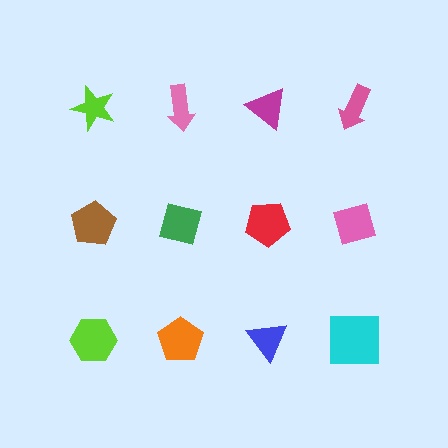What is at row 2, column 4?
A pink diamond.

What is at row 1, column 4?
A pink arrow.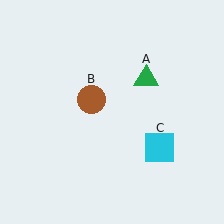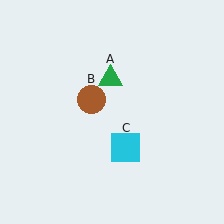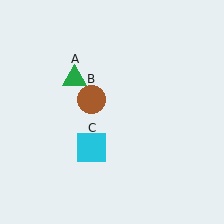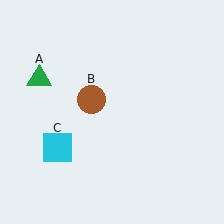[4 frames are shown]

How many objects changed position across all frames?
2 objects changed position: green triangle (object A), cyan square (object C).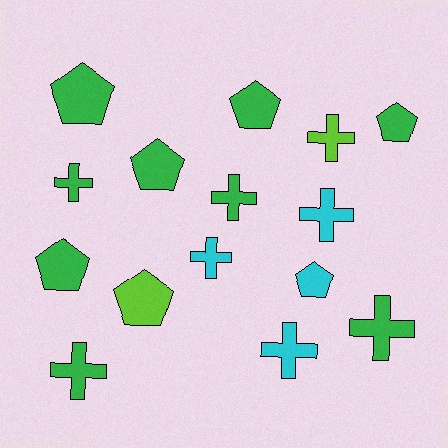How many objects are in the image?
There are 15 objects.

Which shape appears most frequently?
Cross, with 8 objects.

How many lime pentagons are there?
There is 1 lime pentagon.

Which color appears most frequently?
Green, with 9 objects.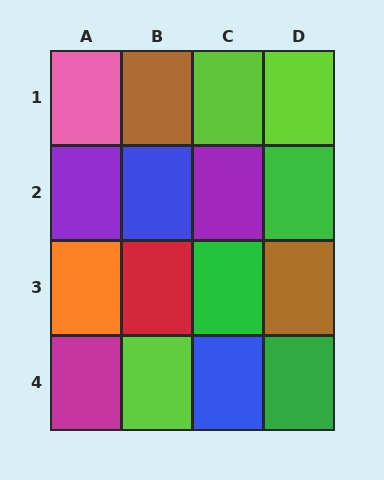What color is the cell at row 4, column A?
Magenta.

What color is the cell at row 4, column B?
Lime.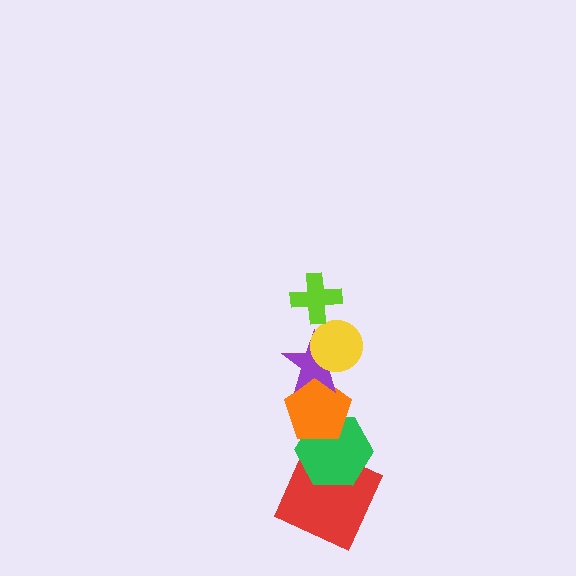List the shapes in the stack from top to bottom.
From top to bottom: the lime cross, the yellow circle, the purple star, the orange pentagon, the green hexagon, the red square.